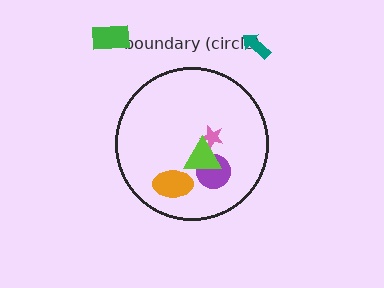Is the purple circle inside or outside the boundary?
Inside.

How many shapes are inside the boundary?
4 inside, 2 outside.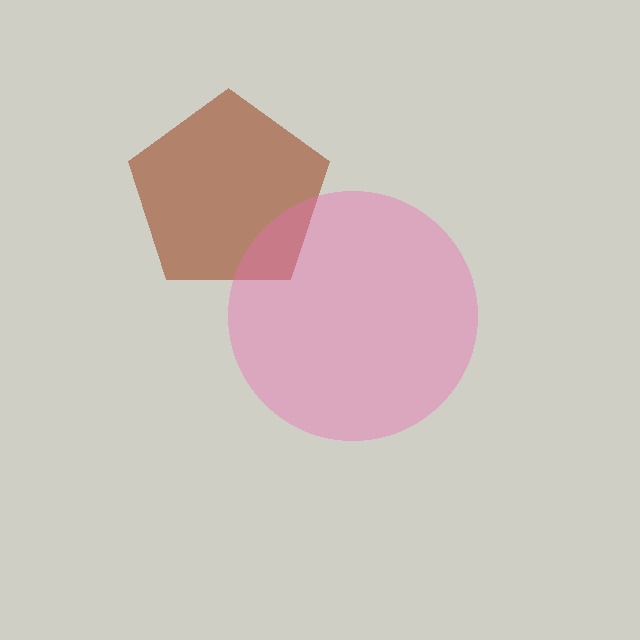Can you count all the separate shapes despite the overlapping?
Yes, there are 2 separate shapes.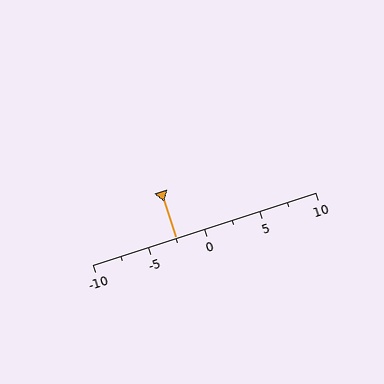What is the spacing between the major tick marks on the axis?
The major ticks are spaced 5 apart.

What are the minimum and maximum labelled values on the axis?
The axis runs from -10 to 10.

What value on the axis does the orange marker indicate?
The marker indicates approximately -2.5.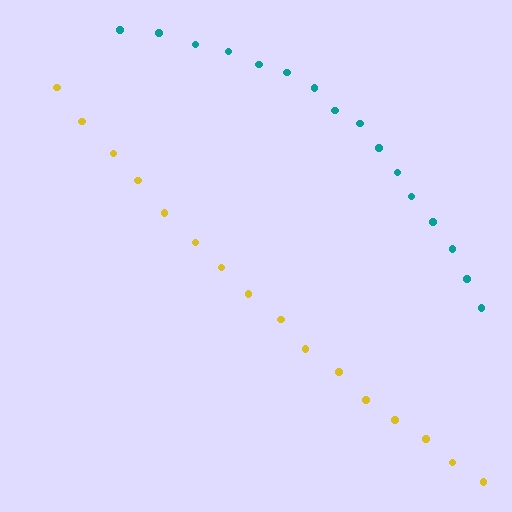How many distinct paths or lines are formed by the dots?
There are 2 distinct paths.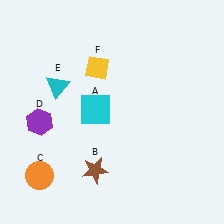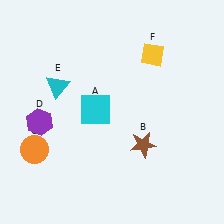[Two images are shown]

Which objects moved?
The objects that moved are: the brown star (B), the orange circle (C), the yellow diamond (F).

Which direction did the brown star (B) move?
The brown star (B) moved right.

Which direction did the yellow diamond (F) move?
The yellow diamond (F) moved right.